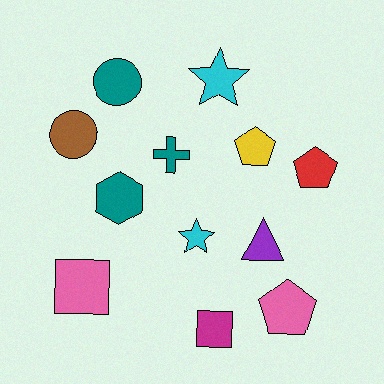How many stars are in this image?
There are 2 stars.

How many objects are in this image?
There are 12 objects.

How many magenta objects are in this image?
There is 1 magenta object.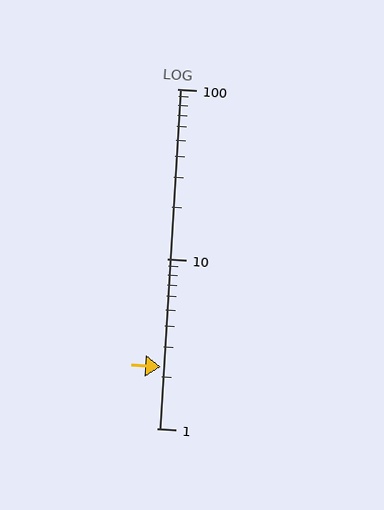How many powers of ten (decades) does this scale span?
The scale spans 2 decades, from 1 to 100.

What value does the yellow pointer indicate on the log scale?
The pointer indicates approximately 2.3.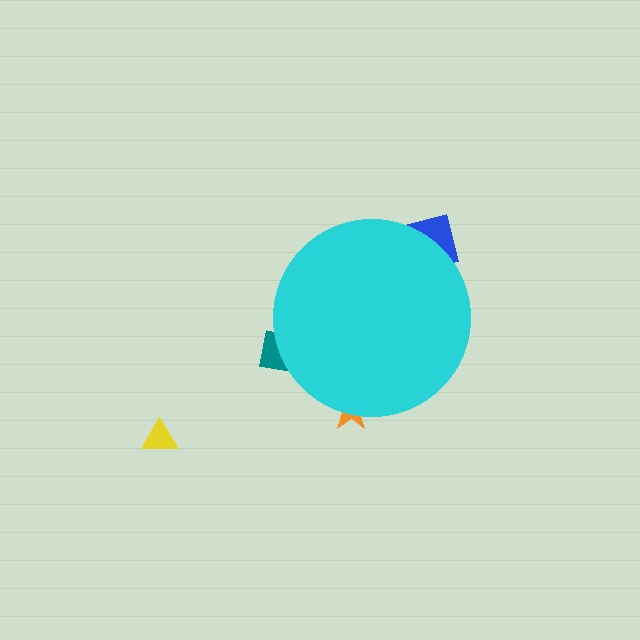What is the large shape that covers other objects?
A cyan circle.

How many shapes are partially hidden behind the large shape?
3 shapes are partially hidden.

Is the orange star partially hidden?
Yes, the orange star is partially hidden behind the cyan circle.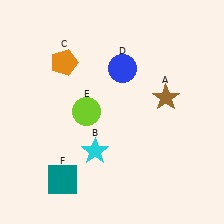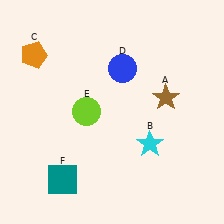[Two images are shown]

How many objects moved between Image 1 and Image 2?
2 objects moved between the two images.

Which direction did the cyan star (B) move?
The cyan star (B) moved right.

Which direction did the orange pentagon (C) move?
The orange pentagon (C) moved left.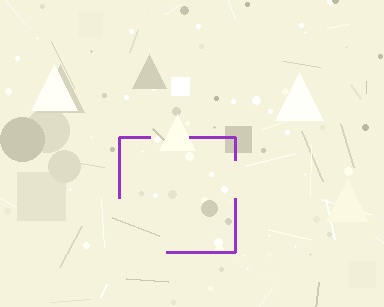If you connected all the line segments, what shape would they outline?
They would outline a square.